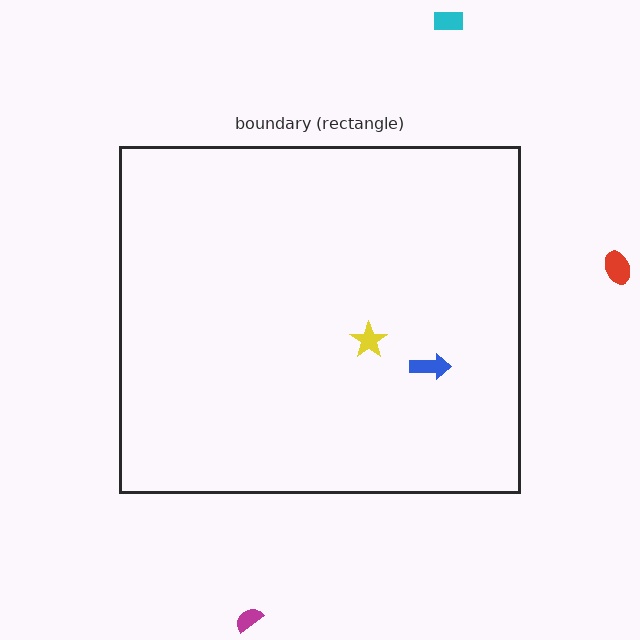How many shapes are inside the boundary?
2 inside, 3 outside.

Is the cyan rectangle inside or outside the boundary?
Outside.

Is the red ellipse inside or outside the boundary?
Outside.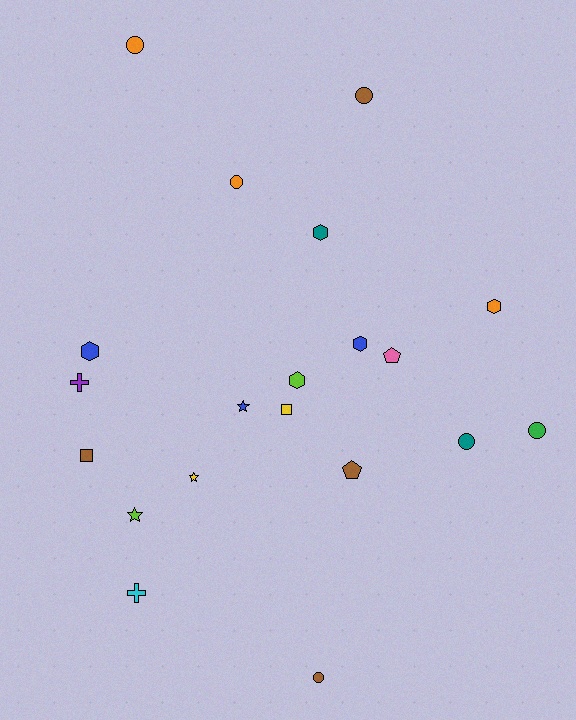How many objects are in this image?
There are 20 objects.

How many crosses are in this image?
There are 2 crosses.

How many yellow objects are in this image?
There are 2 yellow objects.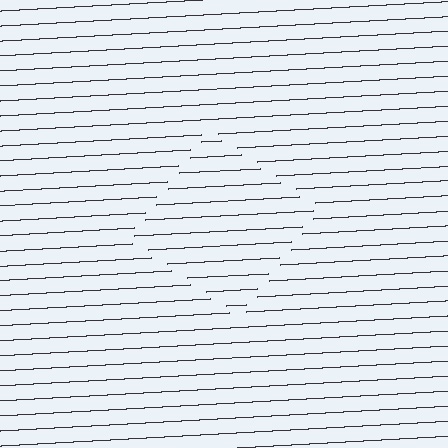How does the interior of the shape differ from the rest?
The interior of the shape contains the same grating, shifted by half a period — the contour is defined by the phase discontinuity where line-ends from the inner and outer gratings abut.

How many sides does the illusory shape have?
4 sides — the line-ends trace a square.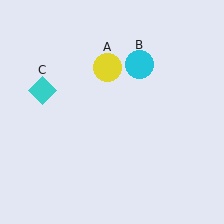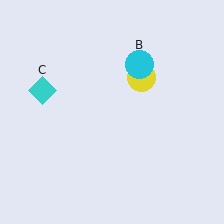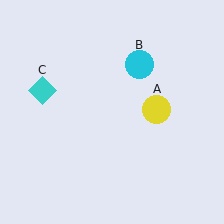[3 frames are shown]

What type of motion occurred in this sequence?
The yellow circle (object A) rotated clockwise around the center of the scene.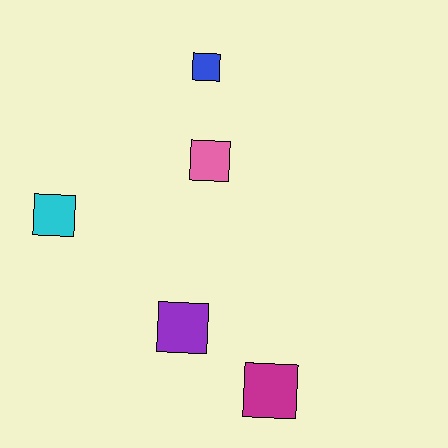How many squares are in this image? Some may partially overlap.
There are 5 squares.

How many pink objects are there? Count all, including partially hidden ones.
There is 1 pink object.